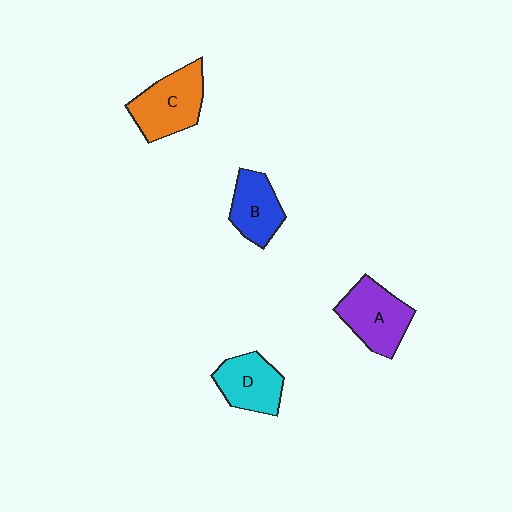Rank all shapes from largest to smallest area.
From largest to smallest: C (orange), A (purple), D (cyan), B (blue).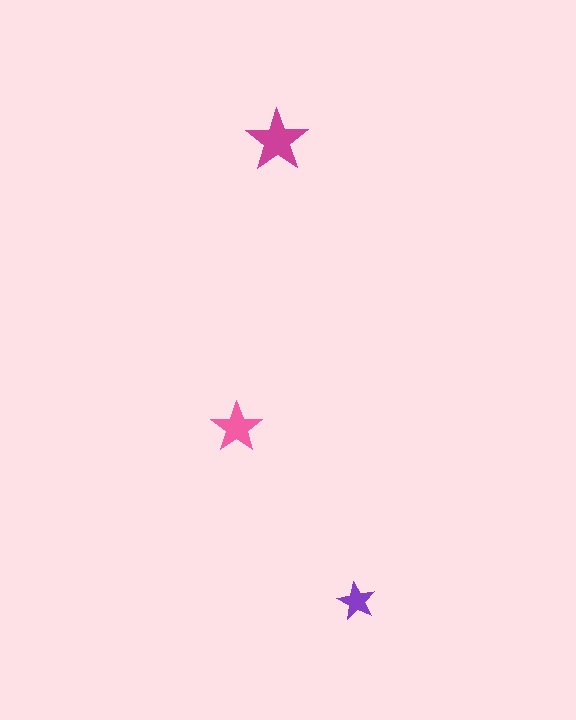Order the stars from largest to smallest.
the magenta one, the pink one, the purple one.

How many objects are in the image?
There are 3 objects in the image.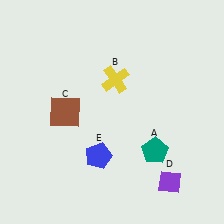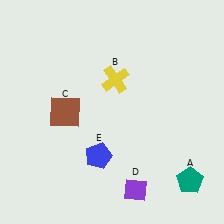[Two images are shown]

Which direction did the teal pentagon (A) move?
The teal pentagon (A) moved right.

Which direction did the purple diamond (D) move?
The purple diamond (D) moved left.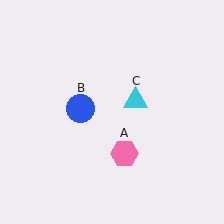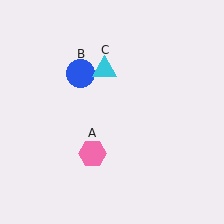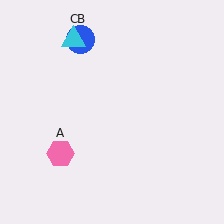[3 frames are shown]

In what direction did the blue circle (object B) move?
The blue circle (object B) moved up.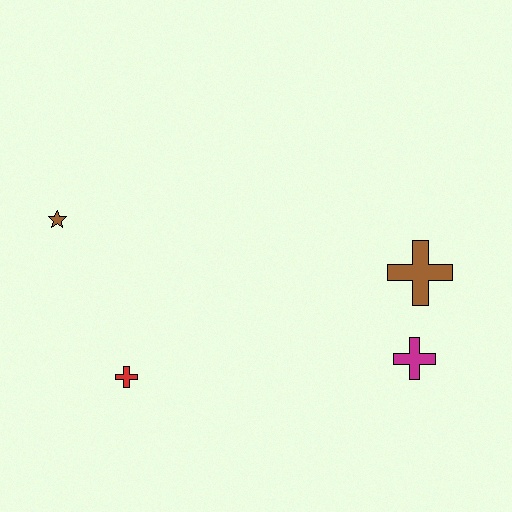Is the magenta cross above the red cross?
Yes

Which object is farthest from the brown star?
The magenta cross is farthest from the brown star.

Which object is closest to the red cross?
The brown star is closest to the red cross.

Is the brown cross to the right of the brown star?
Yes